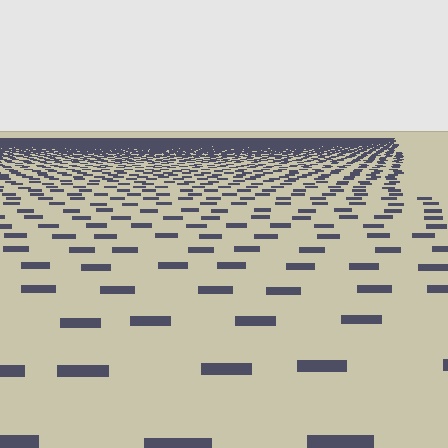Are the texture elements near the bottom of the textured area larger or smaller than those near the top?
Larger. Near the bottom, elements are closer to the viewer and appear at a bigger on-screen size.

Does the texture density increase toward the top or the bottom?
Density increases toward the top.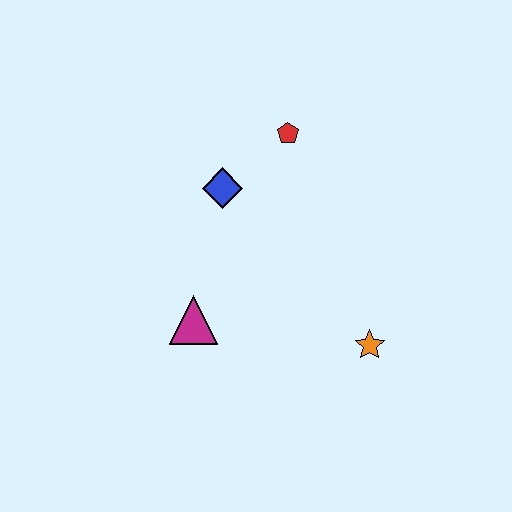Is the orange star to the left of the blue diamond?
No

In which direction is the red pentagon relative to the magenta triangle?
The red pentagon is above the magenta triangle.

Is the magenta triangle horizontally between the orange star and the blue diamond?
No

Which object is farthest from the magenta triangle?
The red pentagon is farthest from the magenta triangle.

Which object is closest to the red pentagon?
The blue diamond is closest to the red pentagon.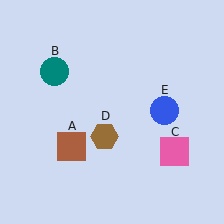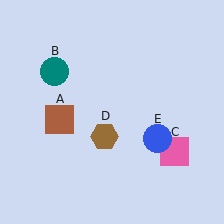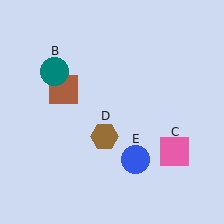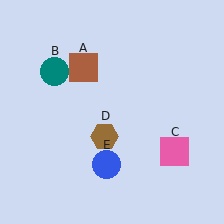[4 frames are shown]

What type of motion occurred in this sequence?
The brown square (object A), blue circle (object E) rotated clockwise around the center of the scene.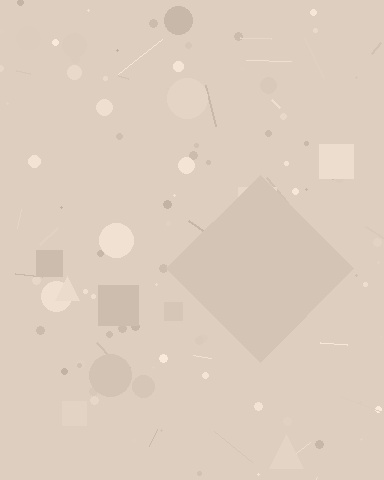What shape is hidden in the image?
A diamond is hidden in the image.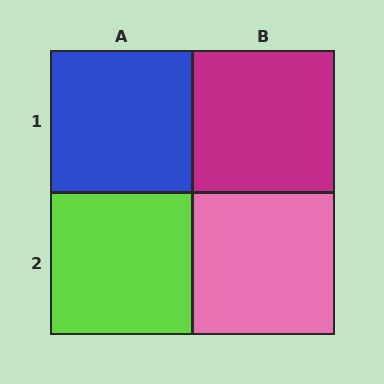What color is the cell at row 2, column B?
Pink.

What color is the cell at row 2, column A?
Lime.